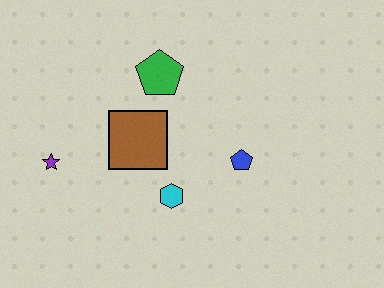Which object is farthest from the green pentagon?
The purple star is farthest from the green pentagon.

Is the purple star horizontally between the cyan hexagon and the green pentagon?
No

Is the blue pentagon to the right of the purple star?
Yes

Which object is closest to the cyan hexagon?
The brown square is closest to the cyan hexagon.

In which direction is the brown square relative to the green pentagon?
The brown square is below the green pentagon.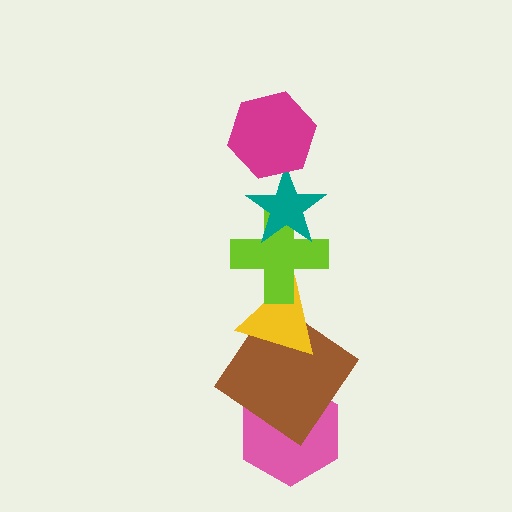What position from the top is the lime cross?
The lime cross is 3rd from the top.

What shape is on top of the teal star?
The magenta hexagon is on top of the teal star.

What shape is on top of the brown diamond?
The yellow triangle is on top of the brown diamond.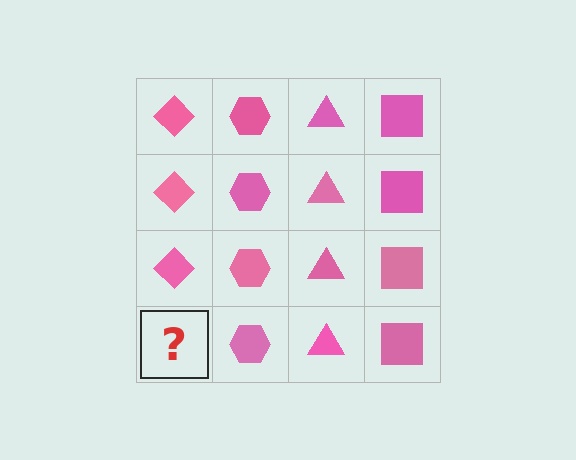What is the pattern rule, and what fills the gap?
The rule is that each column has a consistent shape. The gap should be filled with a pink diamond.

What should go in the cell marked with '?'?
The missing cell should contain a pink diamond.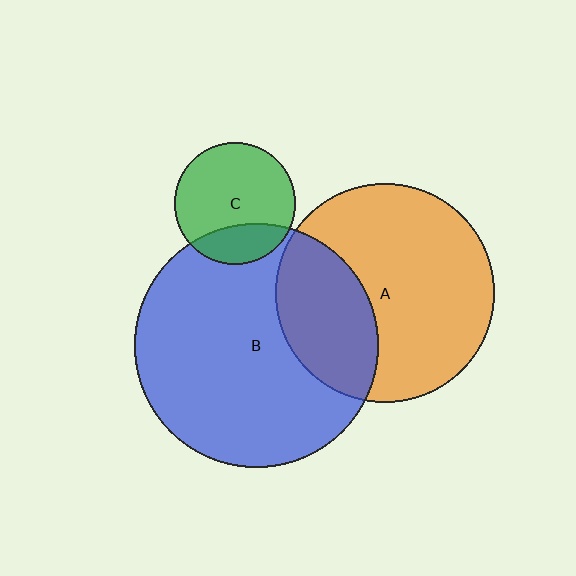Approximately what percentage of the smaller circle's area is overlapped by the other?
Approximately 30%.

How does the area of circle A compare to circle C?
Approximately 3.3 times.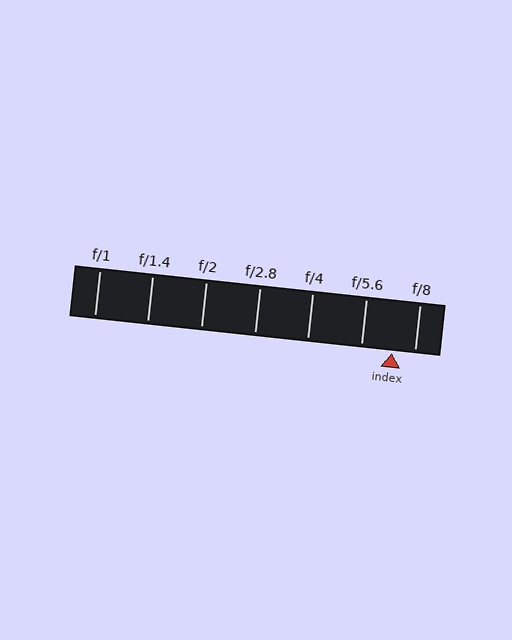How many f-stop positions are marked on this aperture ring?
There are 7 f-stop positions marked.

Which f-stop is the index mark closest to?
The index mark is closest to f/8.